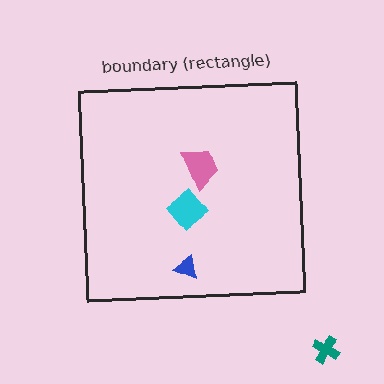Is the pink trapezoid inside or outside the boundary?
Inside.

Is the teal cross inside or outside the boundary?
Outside.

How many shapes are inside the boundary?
3 inside, 1 outside.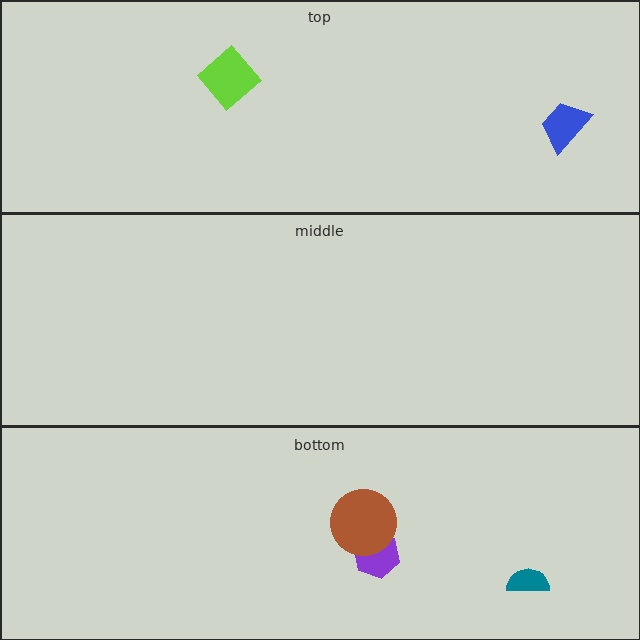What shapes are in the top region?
The blue trapezoid, the lime diamond.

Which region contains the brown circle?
The bottom region.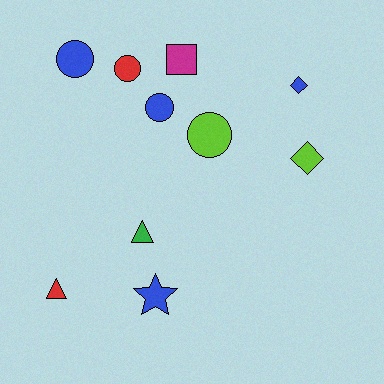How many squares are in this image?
There is 1 square.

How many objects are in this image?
There are 10 objects.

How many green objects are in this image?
There is 1 green object.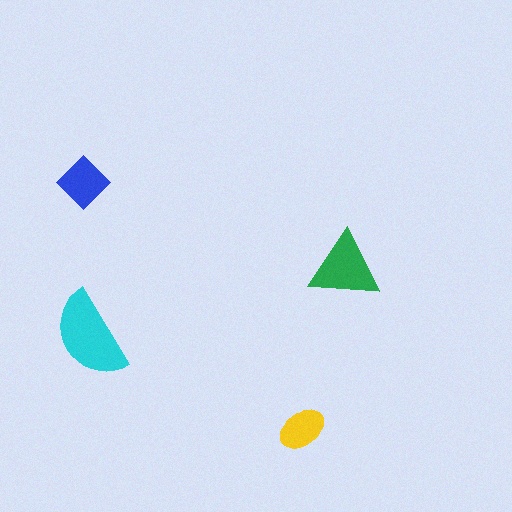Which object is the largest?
The cyan semicircle.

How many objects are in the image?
There are 4 objects in the image.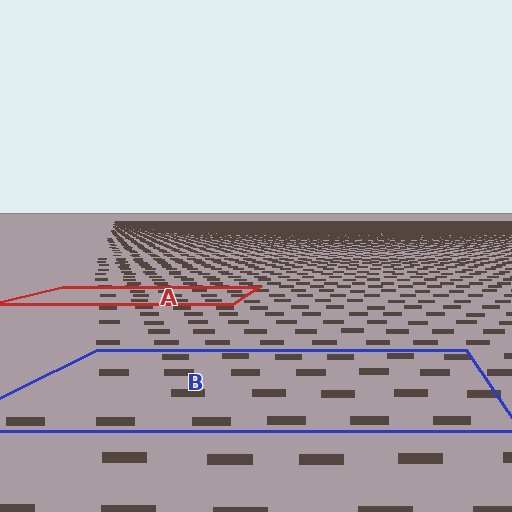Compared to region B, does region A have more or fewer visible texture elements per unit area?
Region A has more texture elements per unit area — they are packed more densely because it is farther away.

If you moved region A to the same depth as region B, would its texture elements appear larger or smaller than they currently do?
They would appear larger. At a closer depth, the same texture elements are projected at a bigger on-screen size.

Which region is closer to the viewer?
Region B is closer. The texture elements there are larger and more spread out.